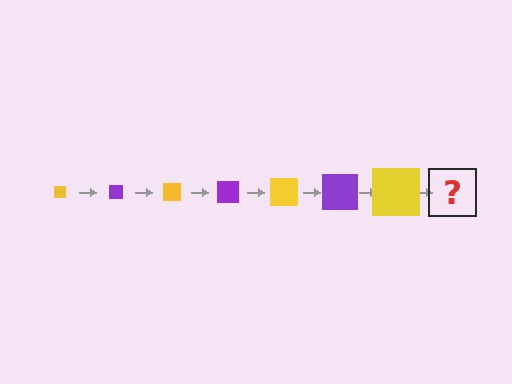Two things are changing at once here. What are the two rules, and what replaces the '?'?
The two rules are that the square grows larger each step and the color cycles through yellow and purple. The '?' should be a purple square, larger than the previous one.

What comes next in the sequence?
The next element should be a purple square, larger than the previous one.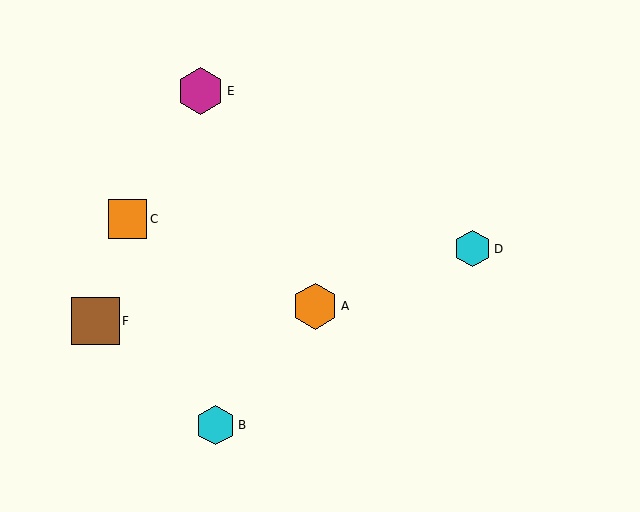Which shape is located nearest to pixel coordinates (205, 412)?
The cyan hexagon (labeled B) at (216, 425) is nearest to that location.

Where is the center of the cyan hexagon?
The center of the cyan hexagon is at (473, 249).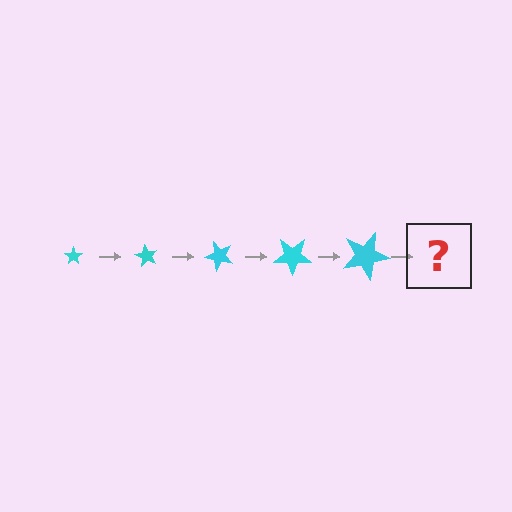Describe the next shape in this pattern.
It should be a star, larger than the previous one and rotated 300 degrees from the start.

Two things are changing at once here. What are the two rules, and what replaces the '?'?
The two rules are that the star grows larger each step and it rotates 60 degrees each step. The '?' should be a star, larger than the previous one and rotated 300 degrees from the start.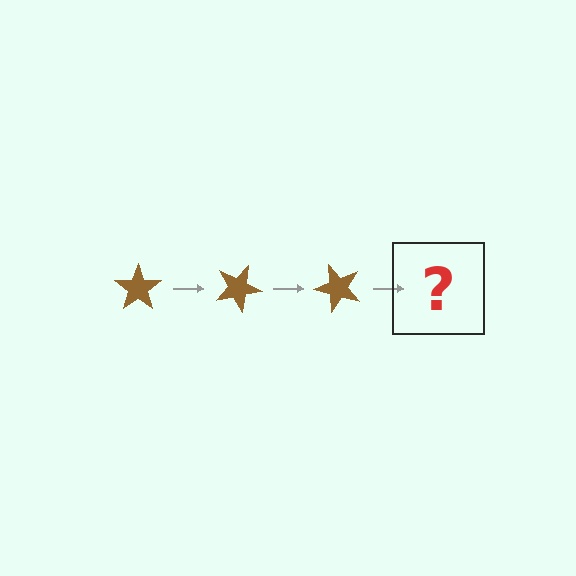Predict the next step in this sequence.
The next step is a brown star rotated 75 degrees.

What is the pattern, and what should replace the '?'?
The pattern is that the star rotates 25 degrees each step. The '?' should be a brown star rotated 75 degrees.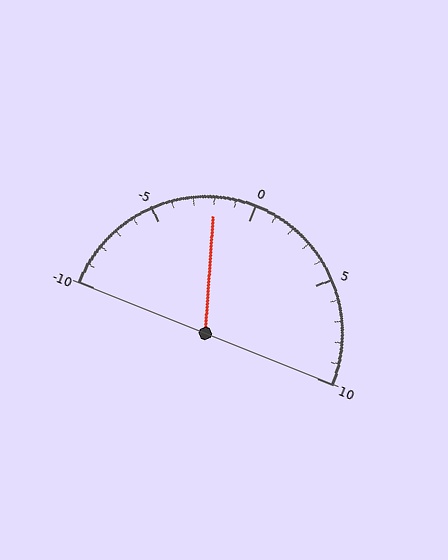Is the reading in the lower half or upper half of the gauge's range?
The reading is in the lower half of the range (-10 to 10).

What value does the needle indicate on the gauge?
The needle indicates approximately -2.